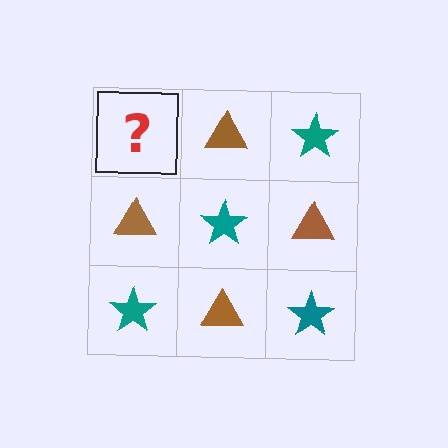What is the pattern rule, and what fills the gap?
The rule is that it alternates teal star and brown triangle in a checkerboard pattern. The gap should be filled with a teal star.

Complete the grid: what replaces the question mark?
The question mark should be replaced with a teal star.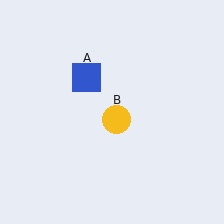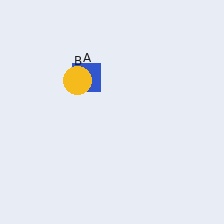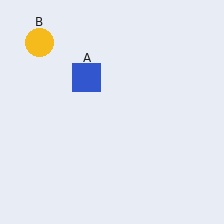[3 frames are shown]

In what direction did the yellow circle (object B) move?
The yellow circle (object B) moved up and to the left.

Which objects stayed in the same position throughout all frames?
Blue square (object A) remained stationary.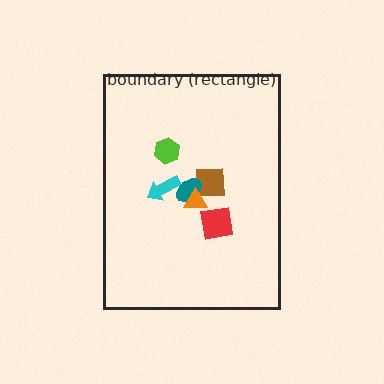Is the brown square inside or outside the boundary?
Inside.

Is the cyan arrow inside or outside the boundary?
Inside.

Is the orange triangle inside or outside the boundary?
Inside.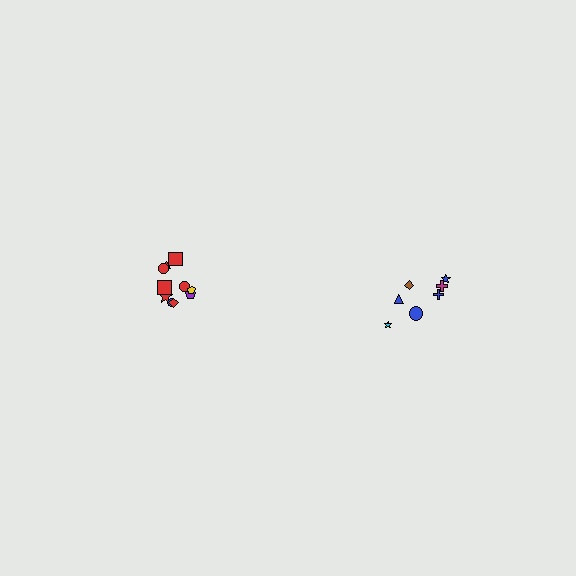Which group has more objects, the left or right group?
The left group.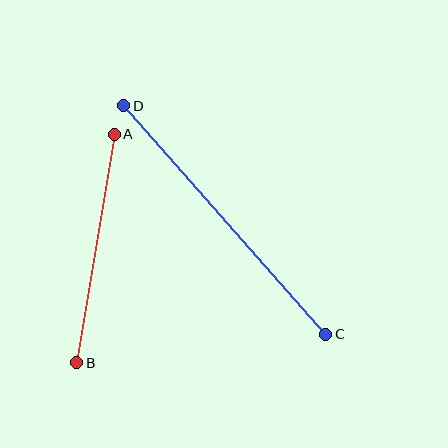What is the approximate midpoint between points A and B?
The midpoint is at approximately (95, 248) pixels.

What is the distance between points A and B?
The distance is approximately 231 pixels.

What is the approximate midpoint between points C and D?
The midpoint is at approximately (225, 220) pixels.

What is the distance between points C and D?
The distance is approximately 305 pixels.